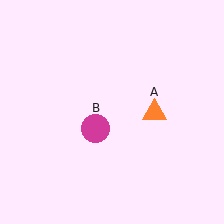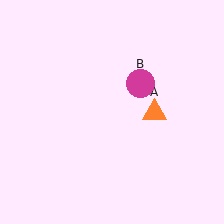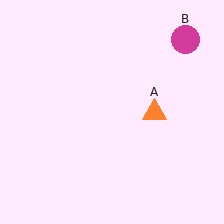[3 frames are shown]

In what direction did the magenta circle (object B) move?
The magenta circle (object B) moved up and to the right.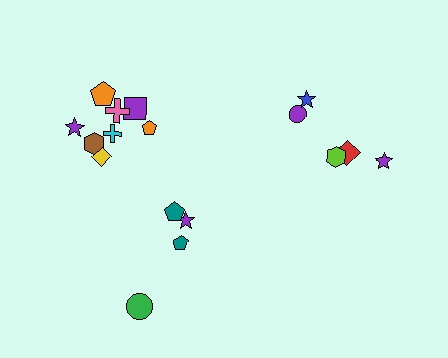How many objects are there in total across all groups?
There are 17 objects.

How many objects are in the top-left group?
There are 8 objects.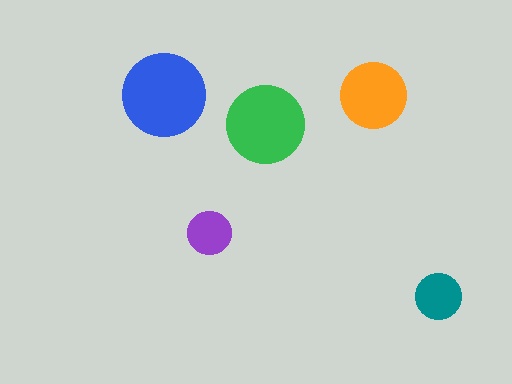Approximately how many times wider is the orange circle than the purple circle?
About 1.5 times wider.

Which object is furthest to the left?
The blue circle is leftmost.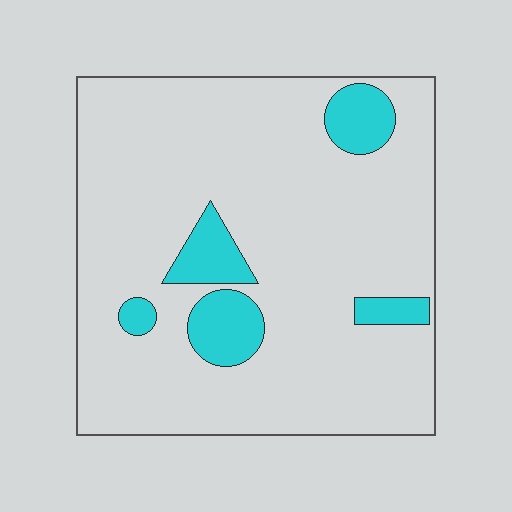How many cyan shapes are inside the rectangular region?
5.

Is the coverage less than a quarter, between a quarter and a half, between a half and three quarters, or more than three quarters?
Less than a quarter.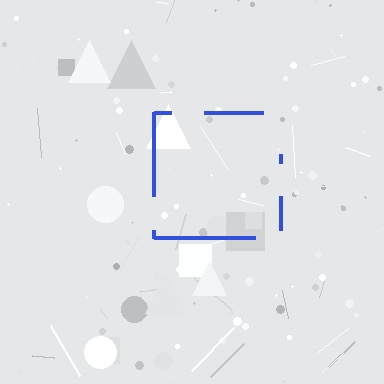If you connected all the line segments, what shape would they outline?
They would outline a square.